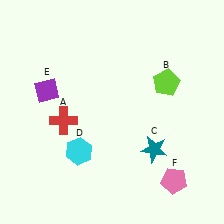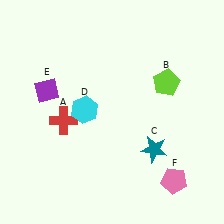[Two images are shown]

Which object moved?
The cyan hexagon (D) moved up.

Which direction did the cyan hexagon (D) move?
The cyan hexagon (D) moved up.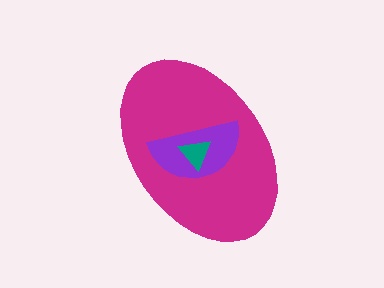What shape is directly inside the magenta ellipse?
The purple semicircle.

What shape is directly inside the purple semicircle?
The teal triangle.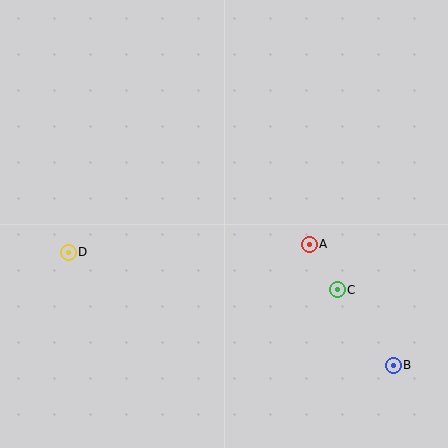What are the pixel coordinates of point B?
Point B is at (393, 365).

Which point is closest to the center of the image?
Point A at (309, 244) is closest to the center.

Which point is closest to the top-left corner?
Point D is closest to the top-left corner.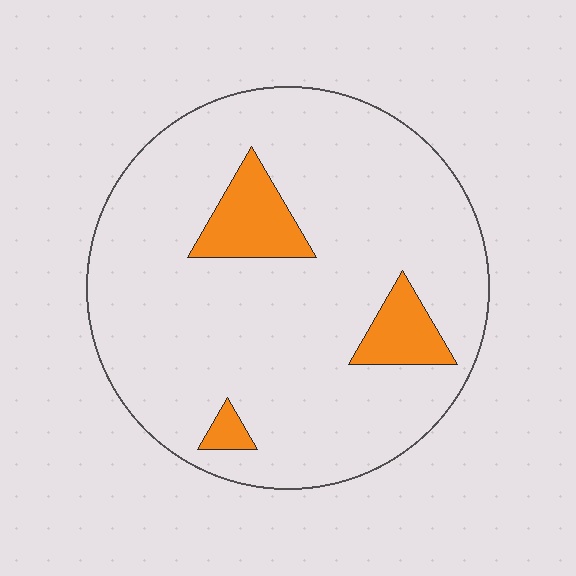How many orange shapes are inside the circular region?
3.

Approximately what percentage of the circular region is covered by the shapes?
Approximately 10%.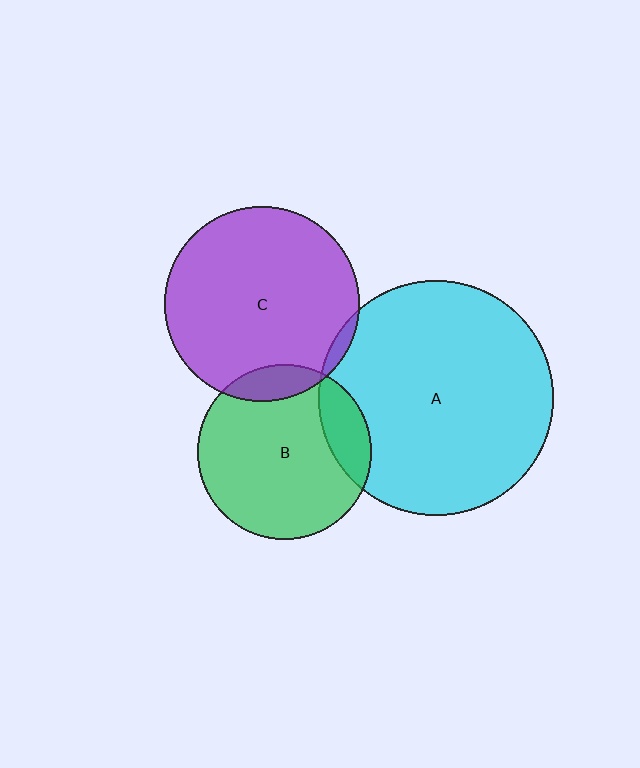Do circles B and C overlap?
Yes.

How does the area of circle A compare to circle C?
Approximately 1.4 times.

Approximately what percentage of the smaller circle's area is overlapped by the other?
Approximately 10%.